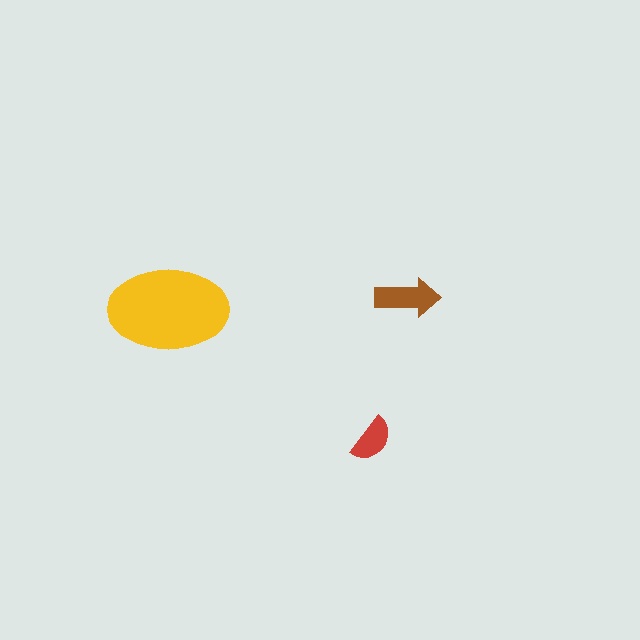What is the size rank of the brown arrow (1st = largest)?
2nd.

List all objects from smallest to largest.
The red semicircle, the brown arrow, the yellow ellipse.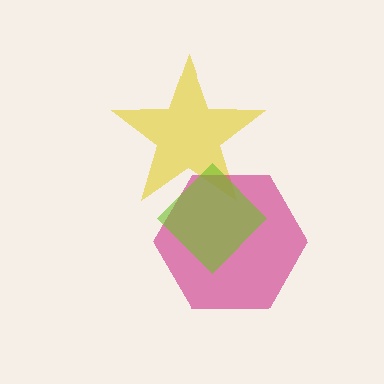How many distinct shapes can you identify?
There are 3 distinct shapes: a yellow star, a magenta hexagon, a lime diamond.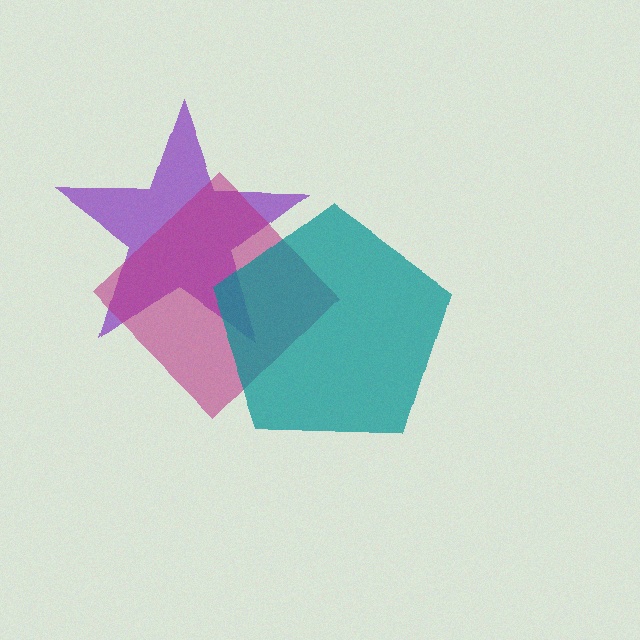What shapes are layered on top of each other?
The layered shapes are: a purple star, a magenta diamond, a teal pentagon.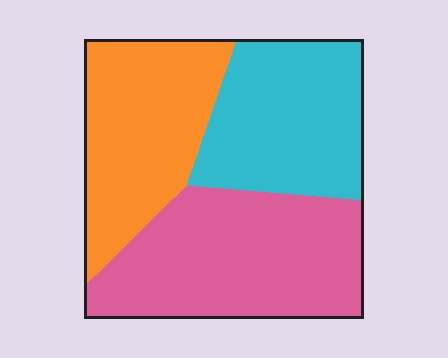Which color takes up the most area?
Pink, at roughly 40%.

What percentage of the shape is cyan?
Cyan covers around 30% of the shape.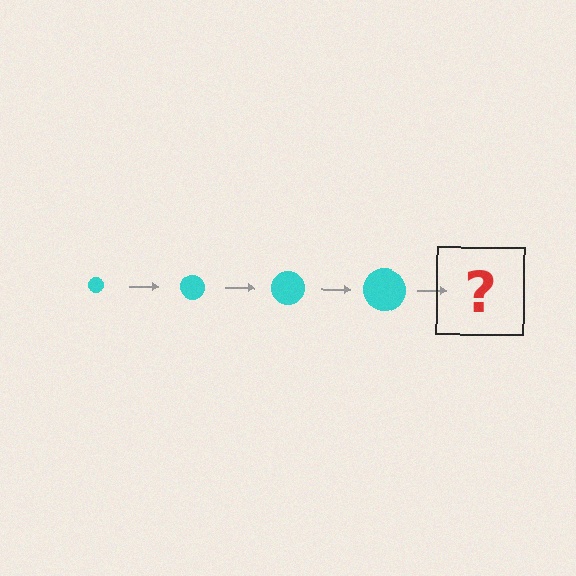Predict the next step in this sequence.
The next step is a cyan circle, larger than the previous one.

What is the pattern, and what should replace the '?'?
The pattern is that the circle gets progressively larger each step. The '?' should be a cyan circle, larger than the previous one.